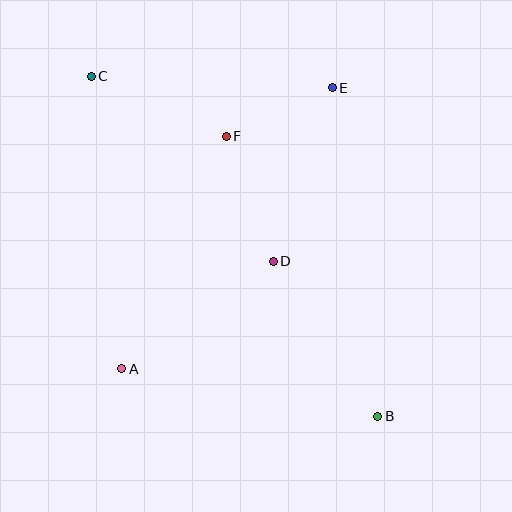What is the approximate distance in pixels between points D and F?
The distance between D and F is approximately 133 pixels.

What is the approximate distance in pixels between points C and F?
The distance between C and F is approximately 148 pixels.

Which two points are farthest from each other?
Points B and C are farthest from each other.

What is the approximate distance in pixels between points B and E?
The distance between B and E is approximately 332 pixels.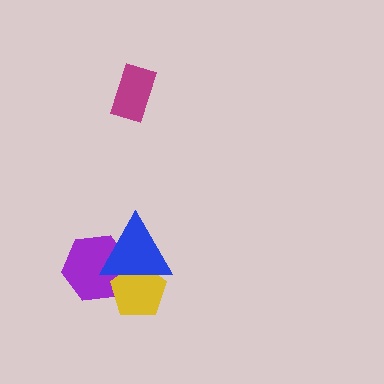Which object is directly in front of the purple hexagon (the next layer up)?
The yellow pentagon is directly in front of the purple hexagon.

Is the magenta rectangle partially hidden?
No, no other shape covers it.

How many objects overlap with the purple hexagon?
2 objects overlap with the purple hexagon.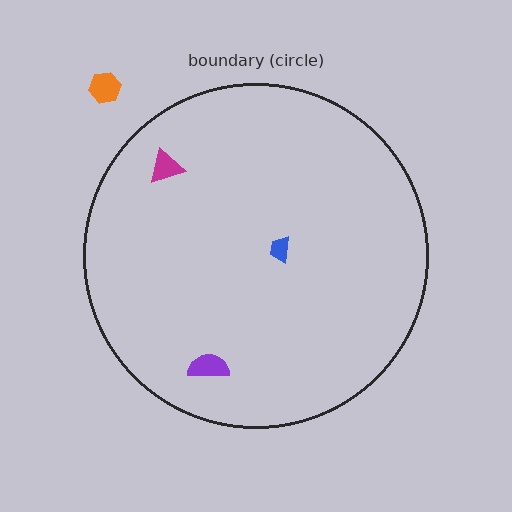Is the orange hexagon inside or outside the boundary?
Outside.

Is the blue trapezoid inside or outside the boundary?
Inside.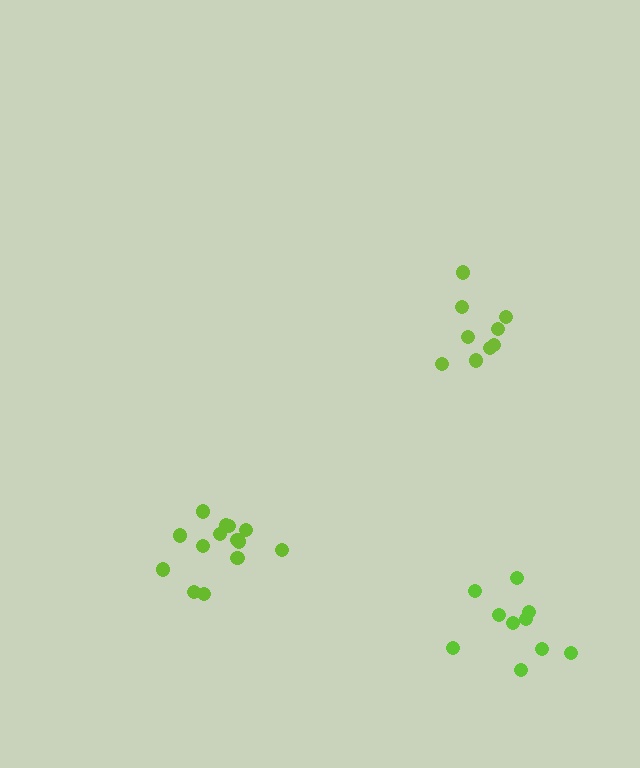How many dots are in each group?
Group 1: 9 dots, Group 2: 10 dots, Group 3: 14 dots (33 total).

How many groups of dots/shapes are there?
There are 3 groups.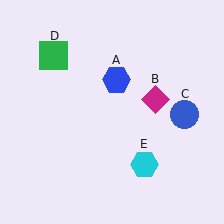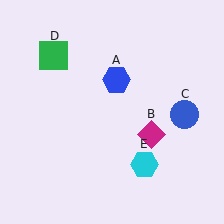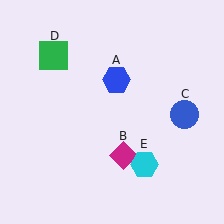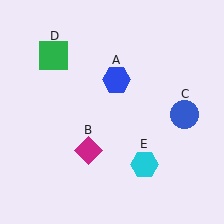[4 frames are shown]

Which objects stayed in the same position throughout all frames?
Blue hexagon (object A) and blue circle (object C) and green square (object D) and cyan hexagon (object E) remained stationary.